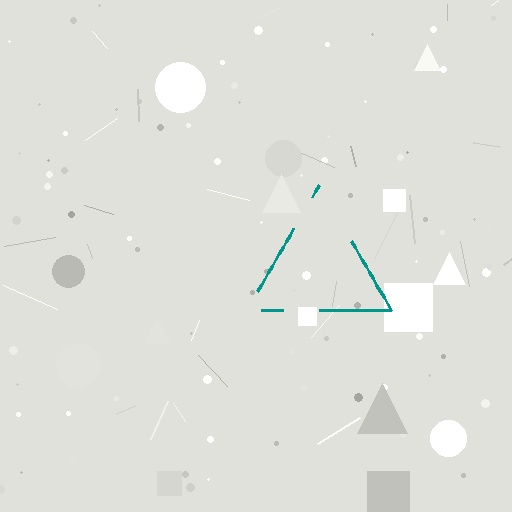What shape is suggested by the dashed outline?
The dashed outline suggests a triangle.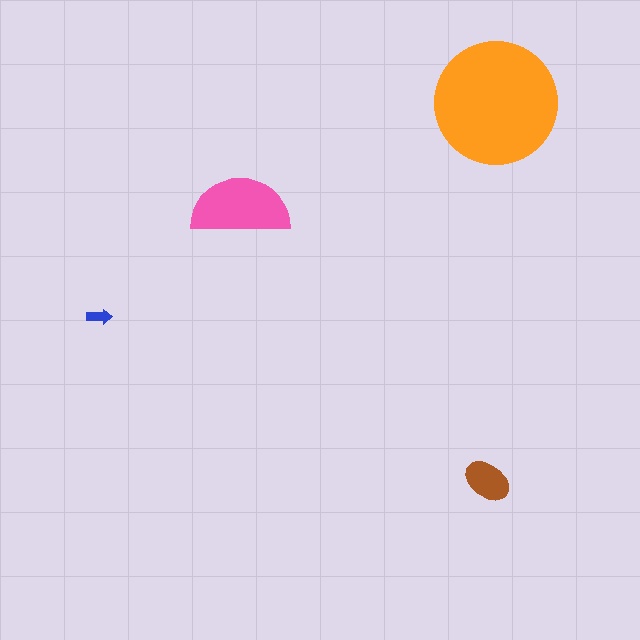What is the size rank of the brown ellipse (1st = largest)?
3rd.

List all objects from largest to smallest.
The orange circle, the pink semicircle, the brown ellipse, the blue arrow.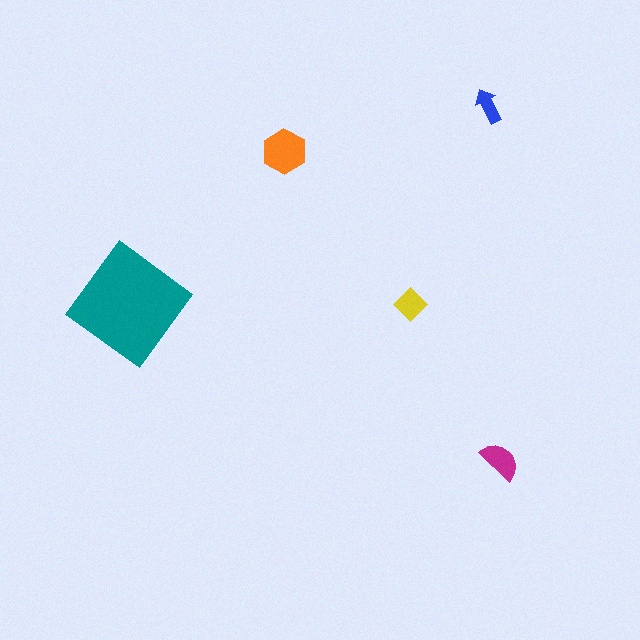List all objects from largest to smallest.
The teal diamond, the orange hexagon, the magenta semicircle, the yellow diamond, the blue arrow.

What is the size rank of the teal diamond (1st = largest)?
1st.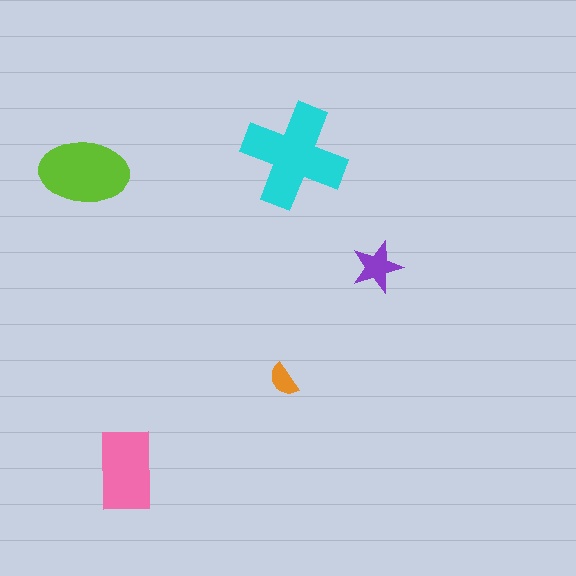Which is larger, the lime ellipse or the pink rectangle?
The lime ellipse.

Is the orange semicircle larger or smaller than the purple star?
Smaller.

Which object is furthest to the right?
The purple star is rightmost.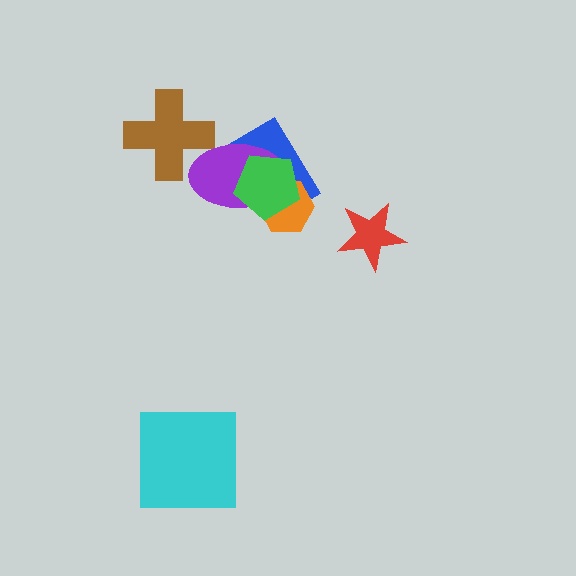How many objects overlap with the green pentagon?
3 objects overlap with the green pentagon.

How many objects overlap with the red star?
0 objects overlap with the red star.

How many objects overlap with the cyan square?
0 objects overlap with the cyan square.